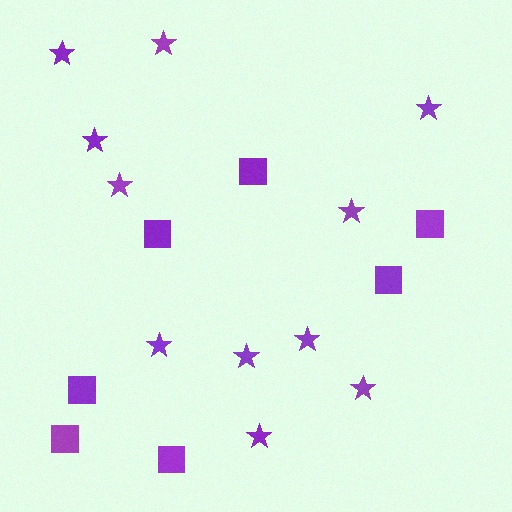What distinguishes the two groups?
There are 2 groups: one group of squares (7) and one group of stars (11).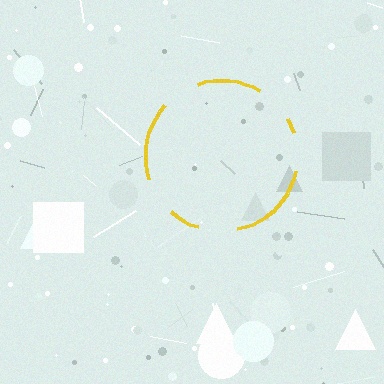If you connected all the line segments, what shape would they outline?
They would outline a circle.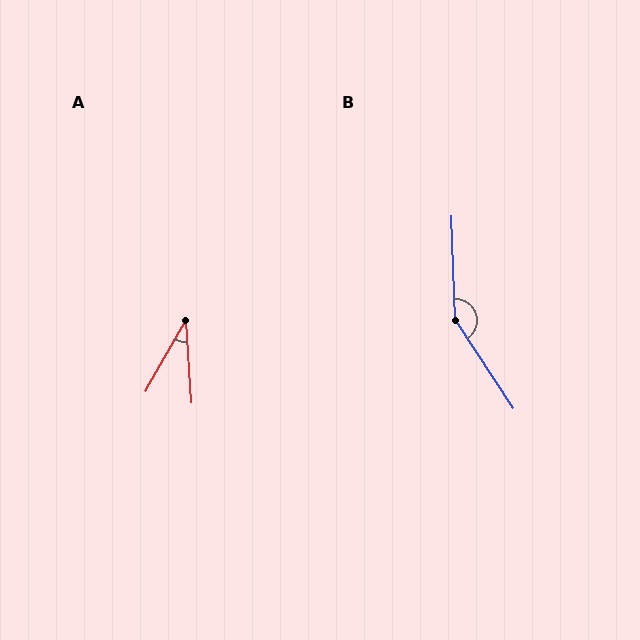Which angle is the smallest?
A, at approximately 33 degrees.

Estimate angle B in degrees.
Approximately 149 degrees.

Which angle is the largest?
B, at approximately 149 degrees.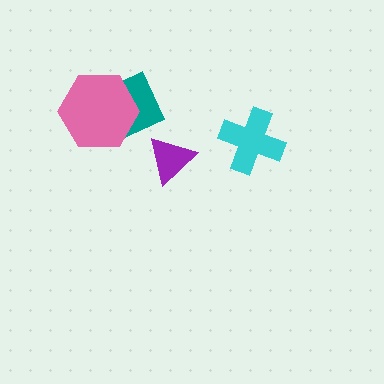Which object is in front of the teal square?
The pink hexagon is in front of the teal square.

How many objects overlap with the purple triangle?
0 objects overlap with the purple triangle.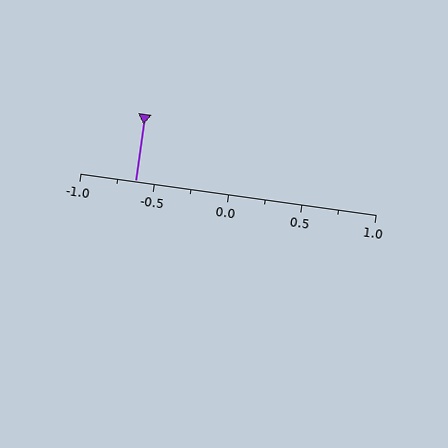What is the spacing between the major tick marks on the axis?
The major ticks are spaced 0.5 apart.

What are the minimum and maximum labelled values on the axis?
The axis runs from -1.0 to 1.0.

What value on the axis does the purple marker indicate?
The marker indicates approximately -0.62.